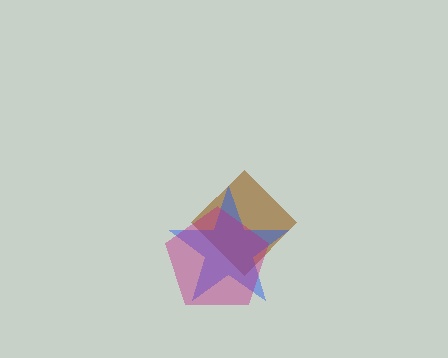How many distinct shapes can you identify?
There are 3 distinct shapes: a brown diamond, a blue star, a magenta pentagon.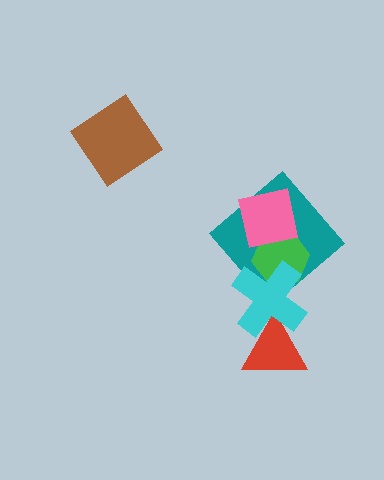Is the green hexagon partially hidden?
Yes, it is partially covered by another shape.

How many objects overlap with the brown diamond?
0 objects overlap with the brown diamond.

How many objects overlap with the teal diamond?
3 objects overlap with the teal diamond.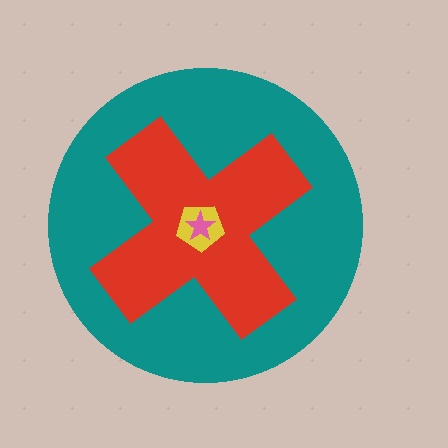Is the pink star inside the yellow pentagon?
Yes.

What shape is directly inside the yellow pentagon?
The pink star.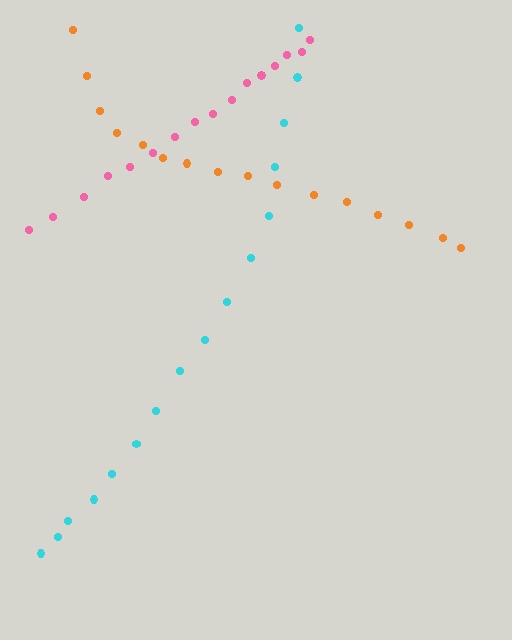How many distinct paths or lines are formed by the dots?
There are 3 distinct paths.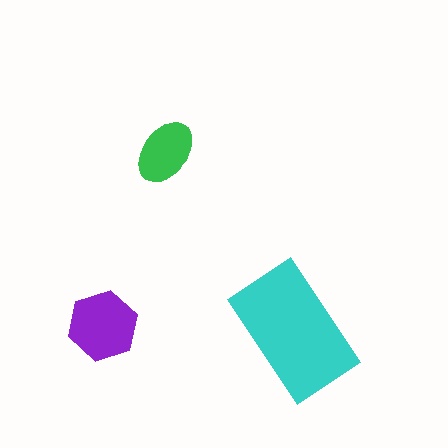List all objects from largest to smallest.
The cyan rectangle, the purple hexagon, the green ellipse.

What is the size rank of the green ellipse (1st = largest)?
3rd.